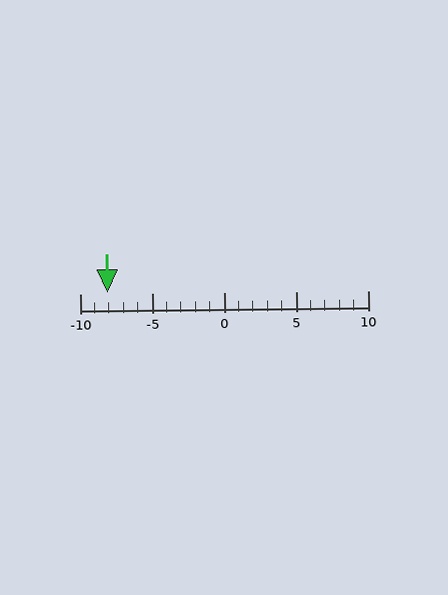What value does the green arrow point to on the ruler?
The green arrow points to approximately -8.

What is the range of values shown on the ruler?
The ruler shows values from -10 to 10.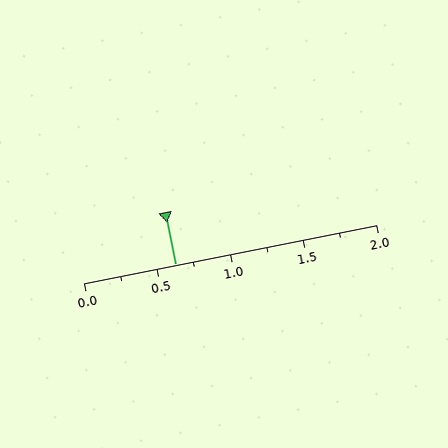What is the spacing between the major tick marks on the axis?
The major ticks are spaced 0.5 apart.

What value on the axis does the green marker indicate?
The marker indicates approximately 0.62.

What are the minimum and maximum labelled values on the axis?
The axis runs from 0.0 to 2.0.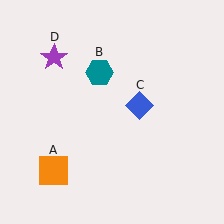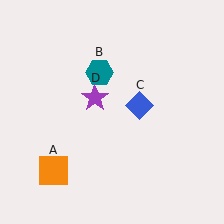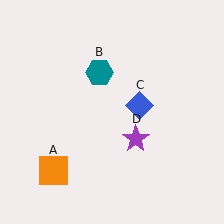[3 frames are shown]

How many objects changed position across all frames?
1 object changed position: purple star (object D).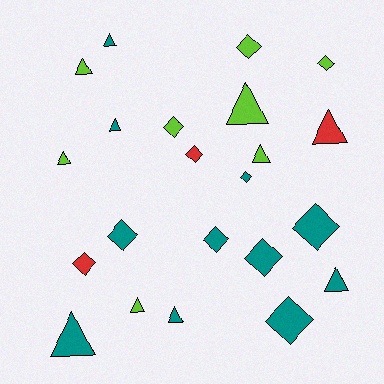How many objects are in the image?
There are 22 objects.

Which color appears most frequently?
Teal, with 11 objects.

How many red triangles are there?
There is 1 red triangle.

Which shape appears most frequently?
Diamond, with 11 objects.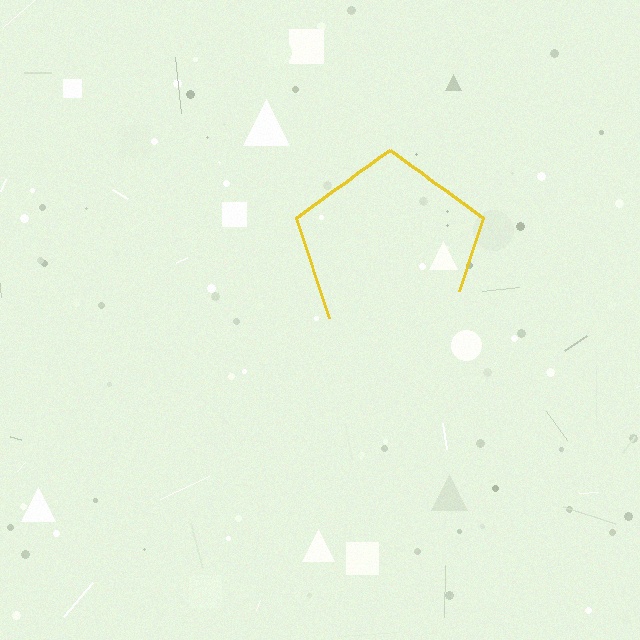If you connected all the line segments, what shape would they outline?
They would outline a pentagon.